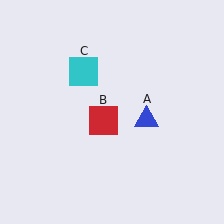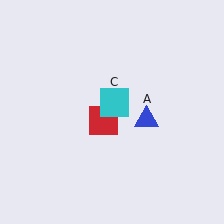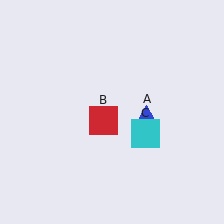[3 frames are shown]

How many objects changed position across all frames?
1 object changed position: cyan square (object C).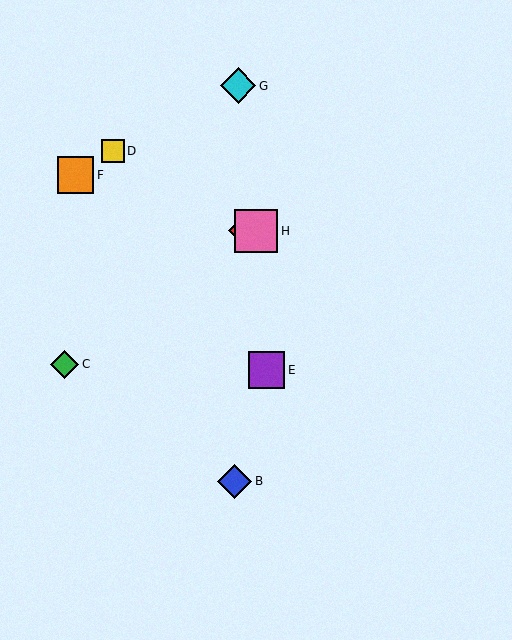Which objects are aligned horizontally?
Objects A, H are aligned horizontally.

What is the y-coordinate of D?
Object D is at y≈151.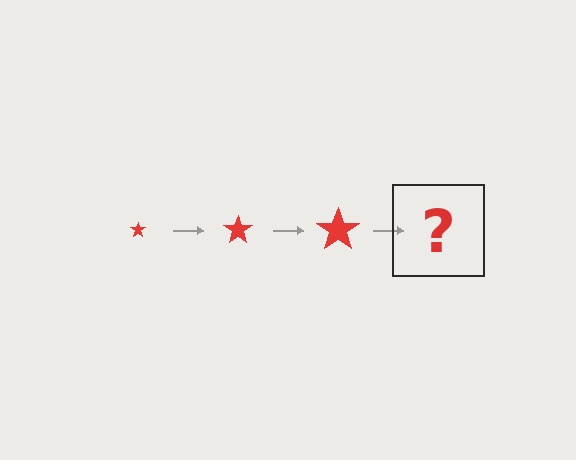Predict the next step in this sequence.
The next step is a red star, larger than the previous one.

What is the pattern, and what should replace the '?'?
The pattern is that the star gets progressively larger each step. The '?' should be a red star, larger than the previous one.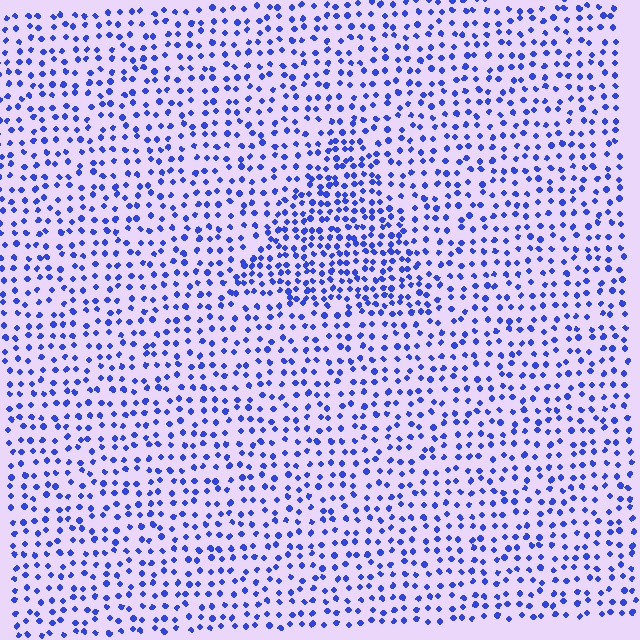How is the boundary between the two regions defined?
The boundary is defined by a change in element density (approximately 1.8x ratio). All elements are the same color, size, and shape.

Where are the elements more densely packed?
The elements are more densely packed inside the triangle boundary.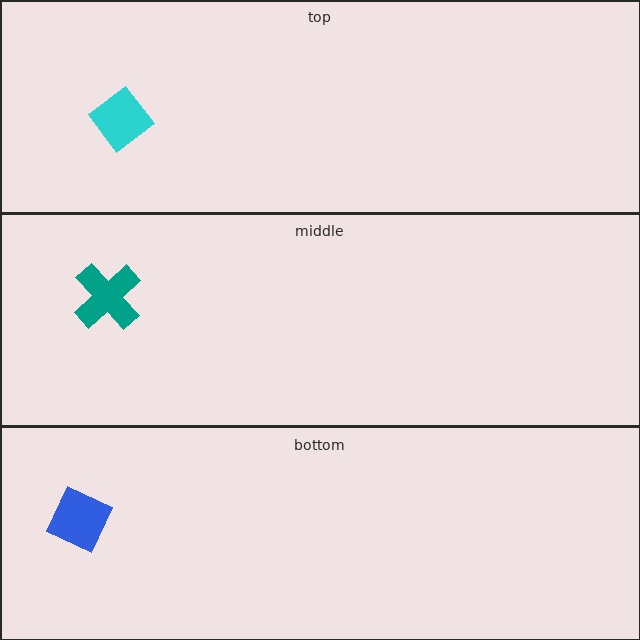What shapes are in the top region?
The cyan diamond.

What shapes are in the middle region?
The teal cross.